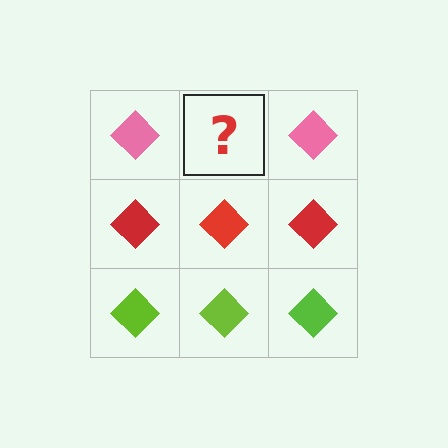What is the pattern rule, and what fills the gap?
The rule is that each row has a consistent color. The gap should be filled with a pink diamond.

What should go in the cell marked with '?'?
The missing cell should contain a pink diamond.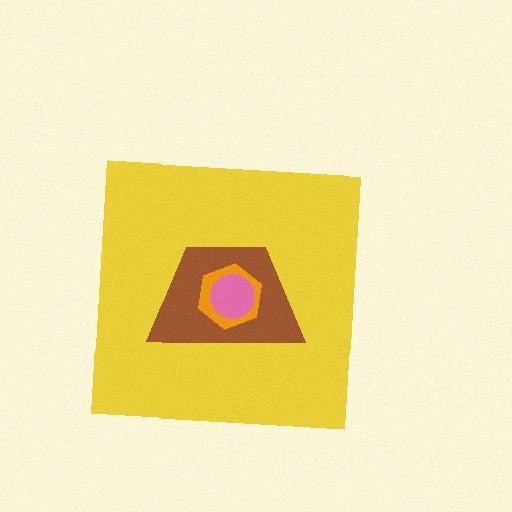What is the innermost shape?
The pink circle.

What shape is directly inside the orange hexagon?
The pink circle.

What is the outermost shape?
The yellow square.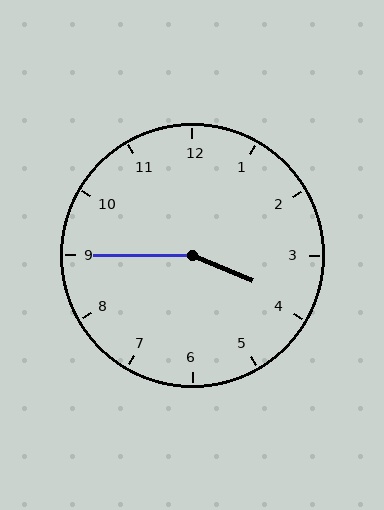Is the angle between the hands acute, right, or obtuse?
It is obtuse.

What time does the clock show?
3:45.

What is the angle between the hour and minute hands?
Approximately 158 degrees.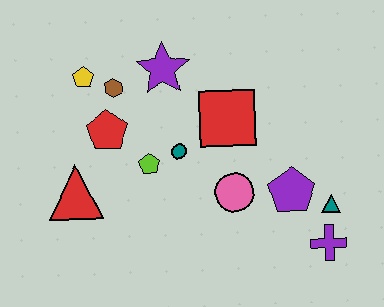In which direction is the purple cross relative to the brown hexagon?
The purple cross is to the right of the brown hexagon.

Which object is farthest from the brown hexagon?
The purple cross is farthest from the brown hexagon.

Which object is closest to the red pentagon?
The brown hexagon is closest to the red pentagon.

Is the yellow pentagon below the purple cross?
No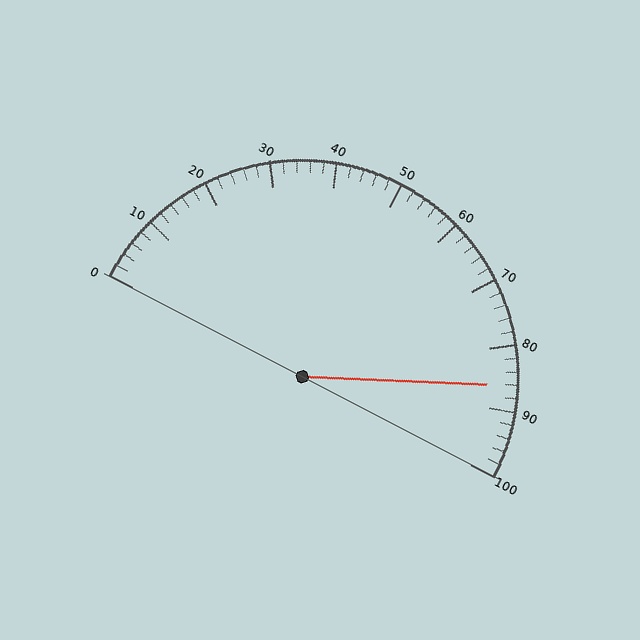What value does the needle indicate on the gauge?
The needle indicates approximately 86.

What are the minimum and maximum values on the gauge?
The gauge ranges from 0 to 100.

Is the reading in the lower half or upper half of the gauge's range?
The reading is in the upper half of the range (0 to 100).